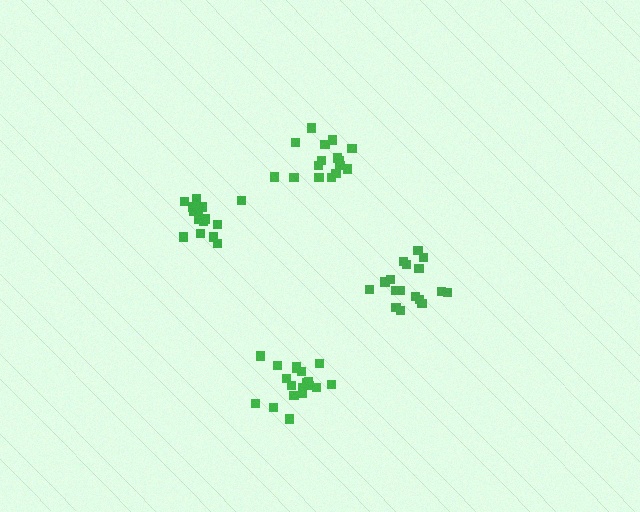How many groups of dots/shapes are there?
There are 4 groups.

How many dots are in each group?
Group 1: 16 dots, Group 2: 17 dots, Group 3: 15 dots, Group 4: 20 dots (68 total).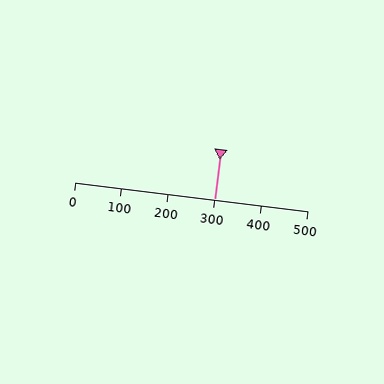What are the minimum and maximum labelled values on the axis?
The axis runs from 0 to 500.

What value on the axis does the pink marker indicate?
The marker indicates approximately 300.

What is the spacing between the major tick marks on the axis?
The major ticks are spaced 100 apart.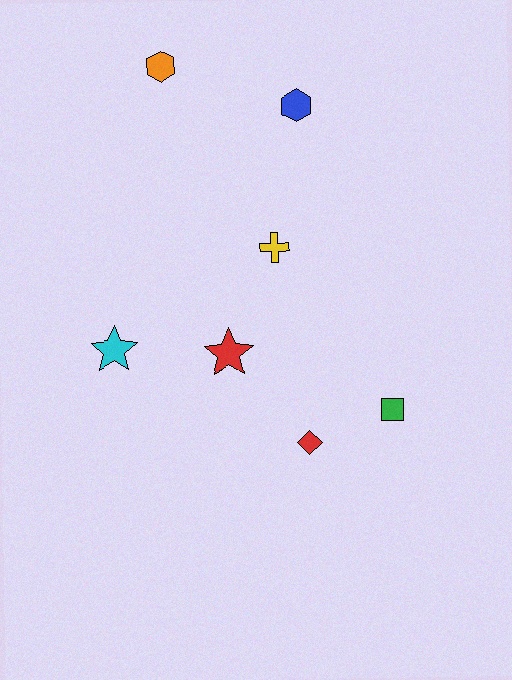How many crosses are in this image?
There is 1 cross.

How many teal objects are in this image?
There are no teal objects.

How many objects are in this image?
There are 7 objects.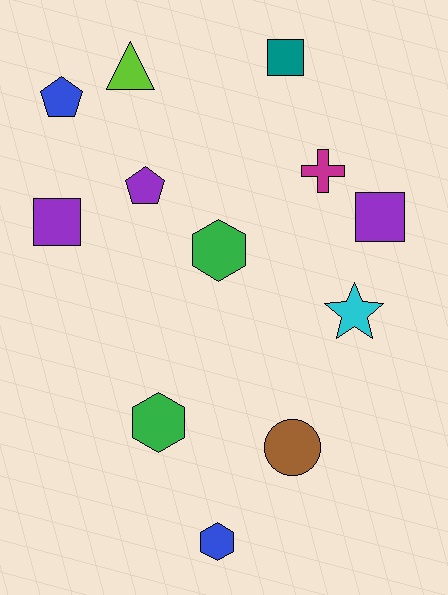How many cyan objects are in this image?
There is 1 cyan object.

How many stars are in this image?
There is 1 star.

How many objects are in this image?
There are 12 objects.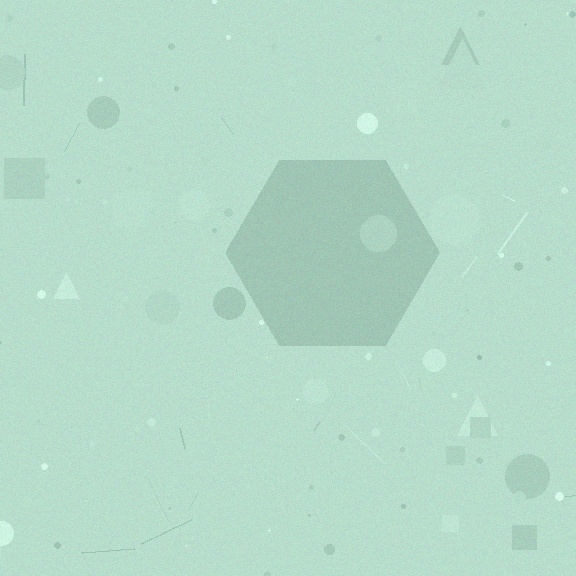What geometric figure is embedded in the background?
A hexagon is embedded in the background.